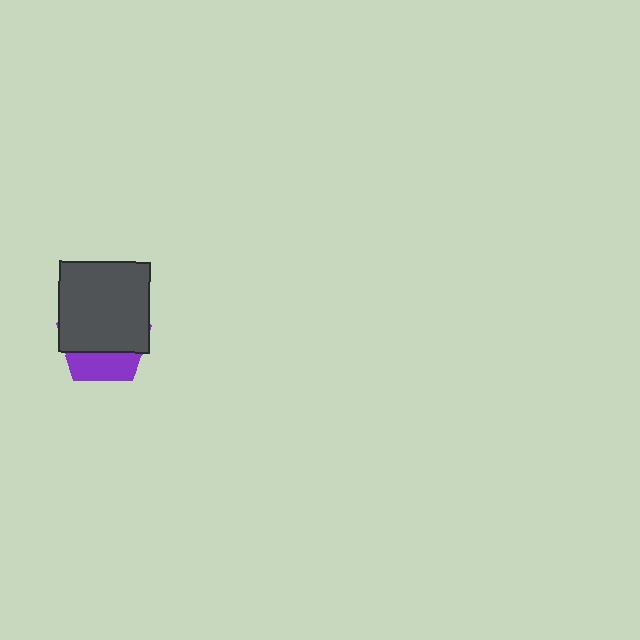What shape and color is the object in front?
The object in front is a dark gray square.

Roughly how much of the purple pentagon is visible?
A small part of it is visible (roughly 32%).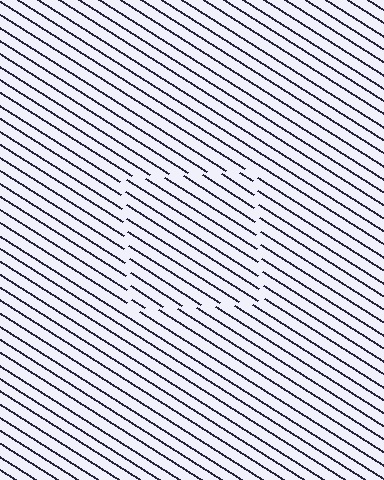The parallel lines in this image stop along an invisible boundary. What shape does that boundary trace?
An illusory square. The interior of the shape contains the same grating, shifted by half a period — the contour is defined by the phase discontinuity where line-ends from the inner and outer gratings abut.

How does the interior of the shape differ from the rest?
The interior of the shape contains the same grating, shifted by half a period — the contour is defined by the phase discontinuity where line-ends from the inner and outer gratings abut.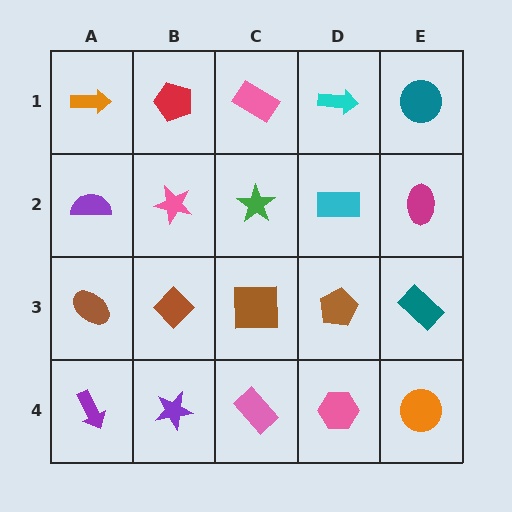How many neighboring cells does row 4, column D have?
3.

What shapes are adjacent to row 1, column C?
A green star (row 2, column C), a red pentagon (row 1, column B), a cyan arrow (row 1, column D).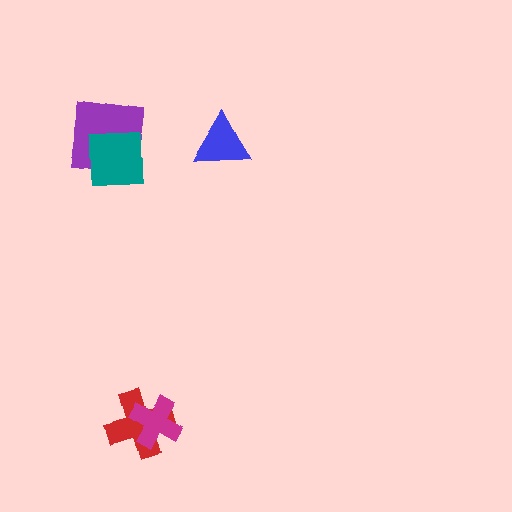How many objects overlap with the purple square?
1 object overlaps with the purple square.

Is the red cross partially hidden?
Yes, it is partially covered by another shape.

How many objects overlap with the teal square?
1 object overlaps with the teal square.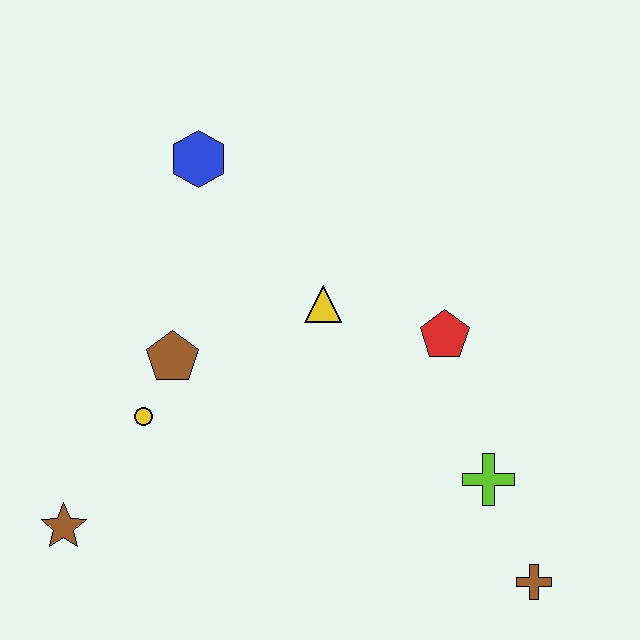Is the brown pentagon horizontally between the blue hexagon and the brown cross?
No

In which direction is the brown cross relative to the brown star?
The brown cross is to the right of the brown star.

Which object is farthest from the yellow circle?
The brown cross is farthest from the yellow circle.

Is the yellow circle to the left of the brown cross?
Yes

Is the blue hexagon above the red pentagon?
Yes